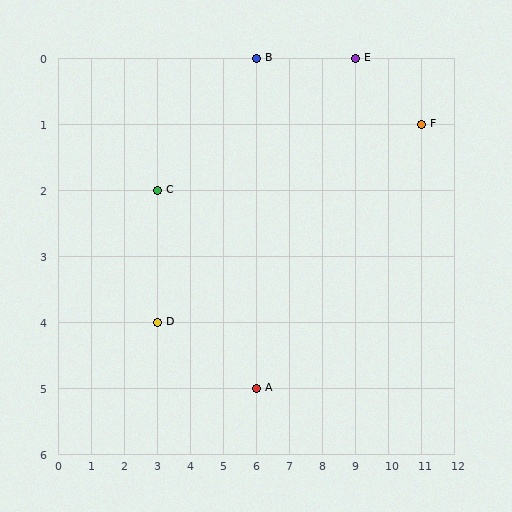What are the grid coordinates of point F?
Point F is at grid coordinates (11, 1).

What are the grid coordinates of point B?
Point B is at grid coordinates (6, 0).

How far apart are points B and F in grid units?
Points B and F are 5 columns and 1 row apart (about 5.1 grid units diagonally).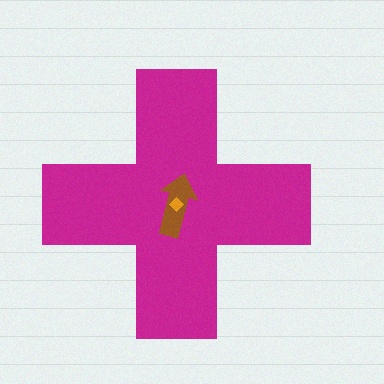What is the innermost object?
The orange diamond.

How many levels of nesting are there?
3.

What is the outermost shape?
The magenta cross.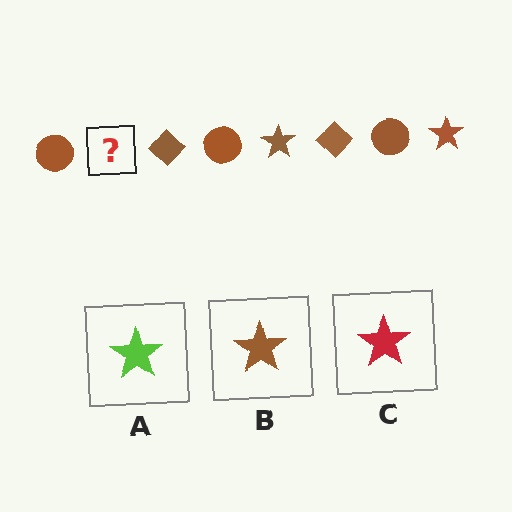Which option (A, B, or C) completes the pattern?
B.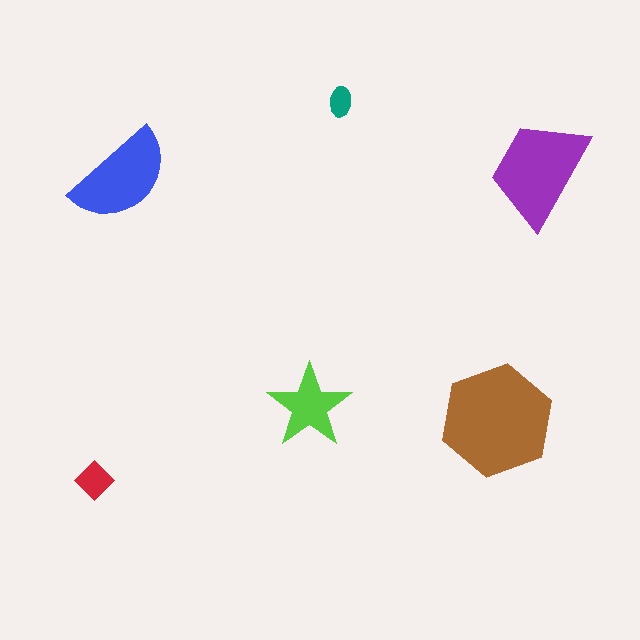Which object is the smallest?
The teal ellipse.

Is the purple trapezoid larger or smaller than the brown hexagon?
Smaller.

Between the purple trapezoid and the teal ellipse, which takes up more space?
The purple trapezoid.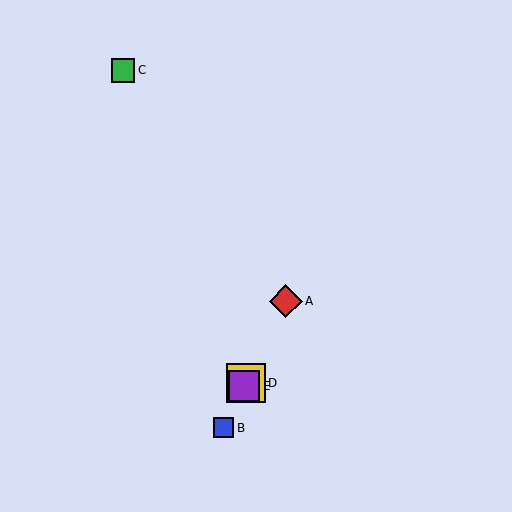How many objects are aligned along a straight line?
4 objects (A, B, D, E) are aligned along a straight line.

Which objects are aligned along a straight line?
Objects A, B, D, E are aligned along a straight line.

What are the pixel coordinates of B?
Object B is at (224, 428).